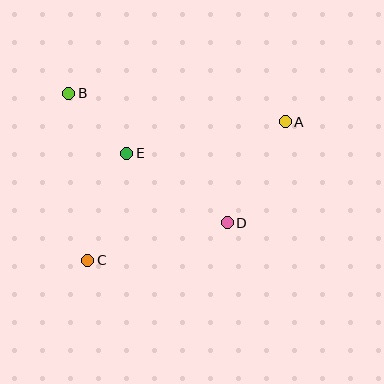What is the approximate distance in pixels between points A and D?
The distance between A and D is approximately 117 pixels.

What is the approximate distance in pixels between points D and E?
The distance between D and E is approximately 122 pixels.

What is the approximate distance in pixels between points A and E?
The distance between A and E is approximately 162 pixels.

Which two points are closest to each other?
Points B and E are closest to each other.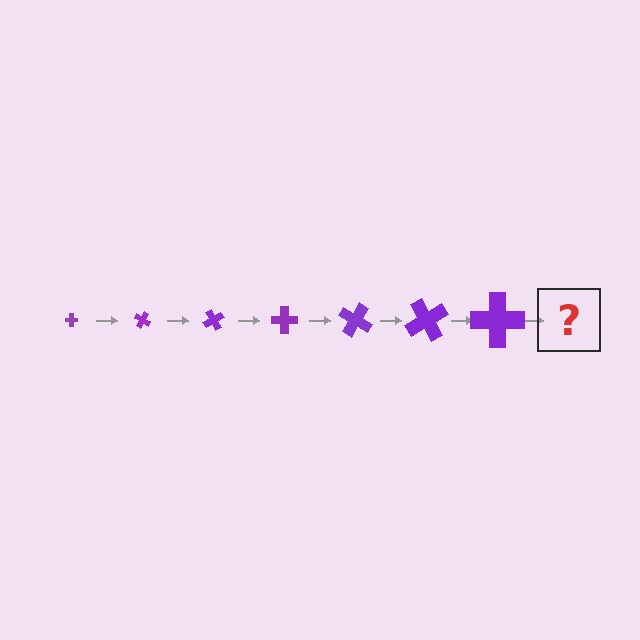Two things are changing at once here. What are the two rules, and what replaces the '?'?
The two rules are that the cross grows larger each step and it rotates 30 degrees each step. The '?' should be a cross, larger than the previous one and rotated 210 degrees from the start.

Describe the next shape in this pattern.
It should be a cross, larger than the previous one and rotated 210 degrees from the start.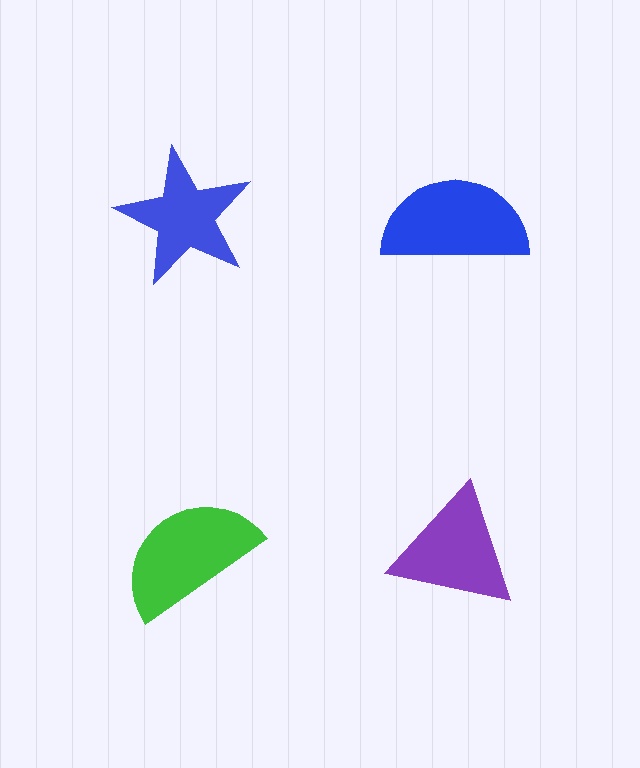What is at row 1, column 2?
A blue semicircle.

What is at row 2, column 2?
A purple triangle.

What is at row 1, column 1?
A blue star.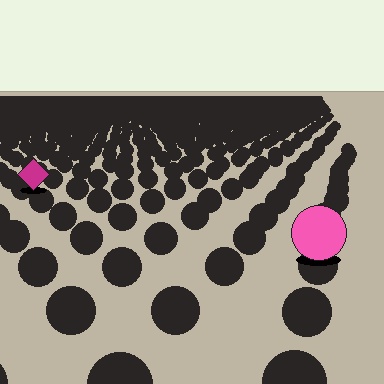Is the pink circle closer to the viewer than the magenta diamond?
Yes. The pink circle is closer — you can tell from the texture gradient: the ground texture is coarser near it.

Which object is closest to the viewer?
The pink circle is closest. The texture marks near it are larger and more spread out.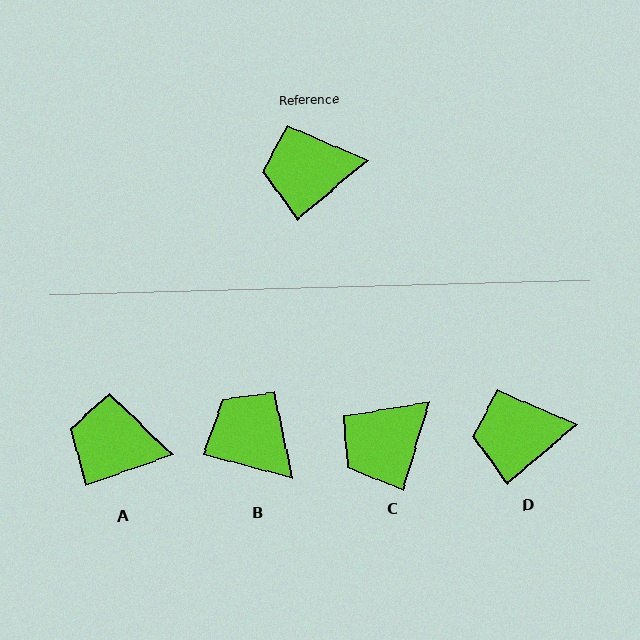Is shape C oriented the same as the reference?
No, it is off by about 33 degrees.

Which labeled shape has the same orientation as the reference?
D.